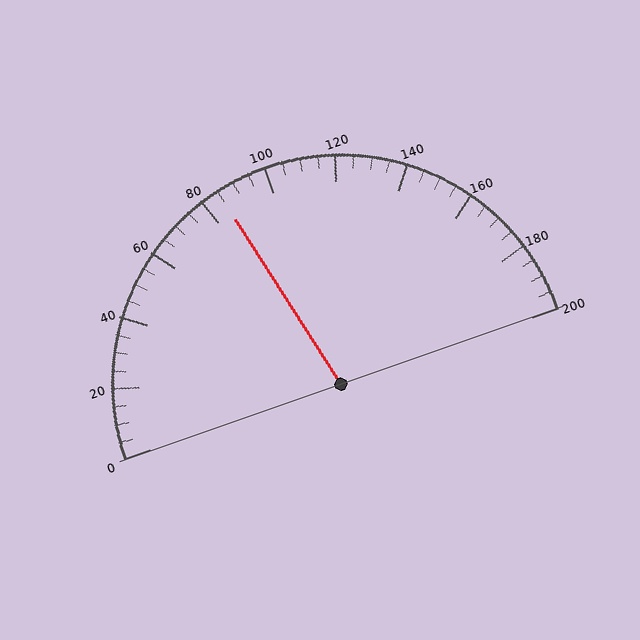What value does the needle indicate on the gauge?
The needle indicates approximately 85.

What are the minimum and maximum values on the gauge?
The gauge ranges from 0 to 200.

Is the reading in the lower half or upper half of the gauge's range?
The reading is in the lower half of the range (0 to 200).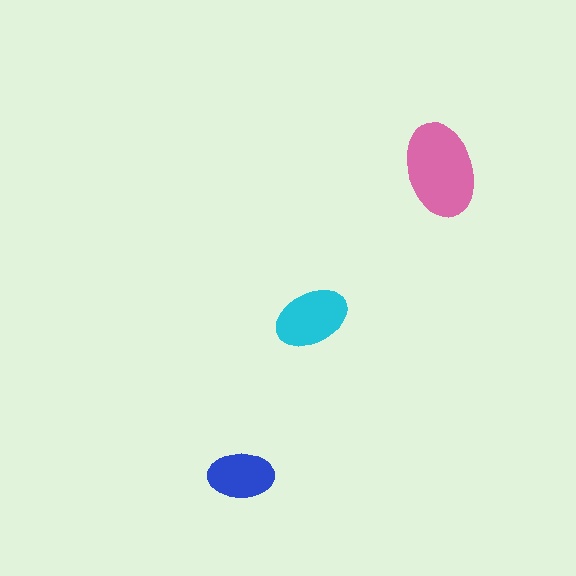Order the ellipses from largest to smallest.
the pink one, the cyan one, the blue one.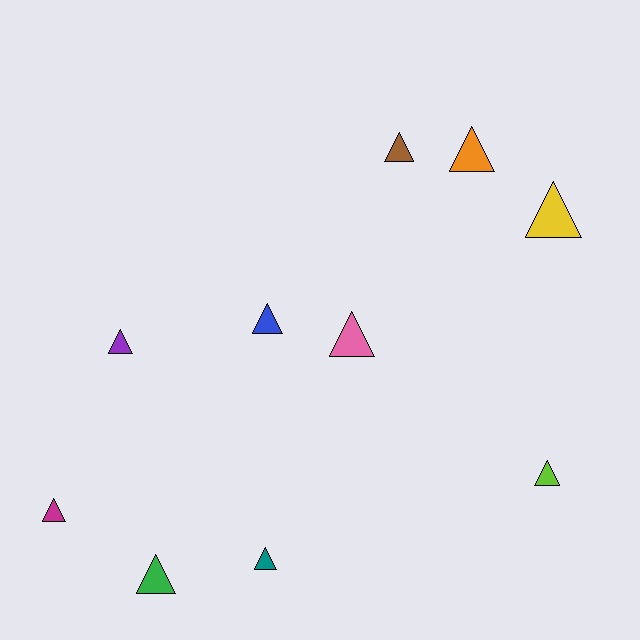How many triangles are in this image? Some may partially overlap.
There are 10 triangles.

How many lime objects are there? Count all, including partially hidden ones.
There is 1 lime object.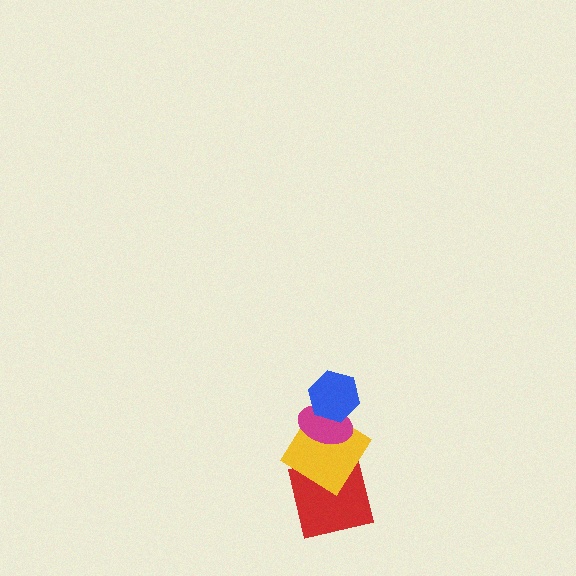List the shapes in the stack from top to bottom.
From top to bottom: the blue hexagon, the magenta ellipse, the yellow diamond, the red square.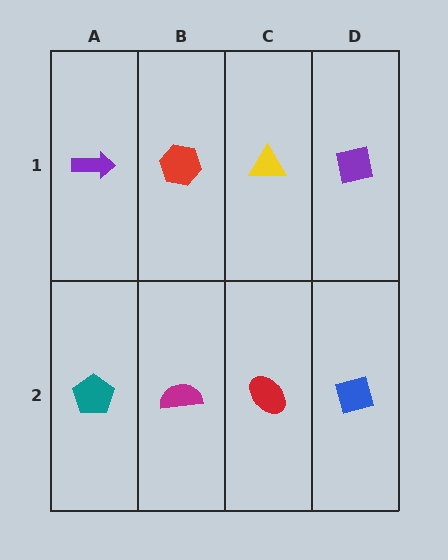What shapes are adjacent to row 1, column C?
A red ellipse (row 2, column C), a red hexagon (row 1, column B), a purple square (row 1, column D).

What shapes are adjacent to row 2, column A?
A purple arrow (row 1, column A), a magenta semicircle (row 2, column B).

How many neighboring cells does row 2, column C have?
3.